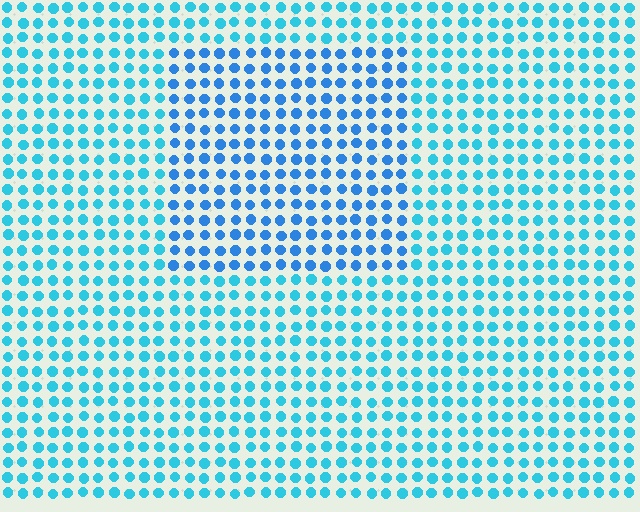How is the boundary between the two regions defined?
The boundary is defined purely by a slight shift in hue (about 23 degrees). Spacing, size, and orientation are identical on both sides.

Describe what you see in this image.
The image is filled with small cyan elements in a uniform arrangement. A rectangle-shaped region is visible where the elements are tinted to a slightly different hue, forming a subtle color boundary.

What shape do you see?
I see a rectangle.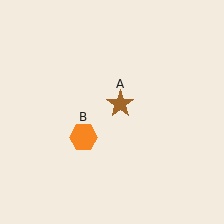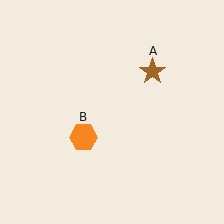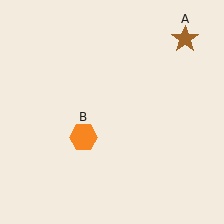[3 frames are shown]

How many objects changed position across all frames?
1 object changed position: brown star (object A).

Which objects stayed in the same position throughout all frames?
Orange hexagon (object B) remained stationary.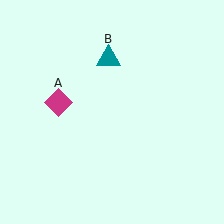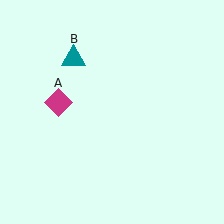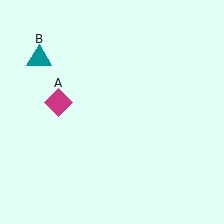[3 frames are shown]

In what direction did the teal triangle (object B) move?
The teal triangle (object B) moved left.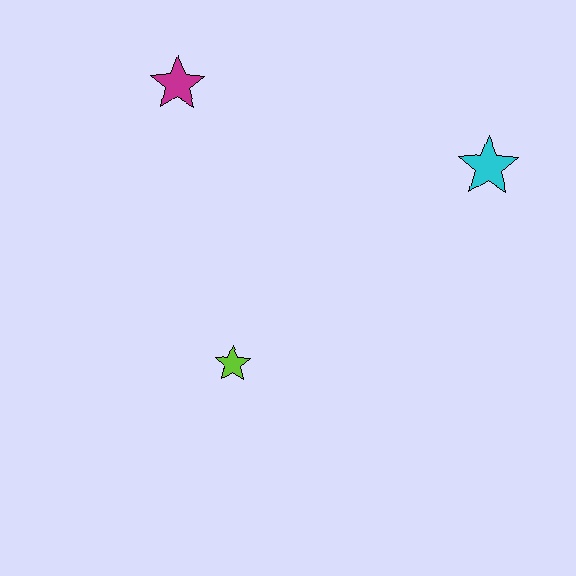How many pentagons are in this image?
There are no pentagons.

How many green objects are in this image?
There are no green objects.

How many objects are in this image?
There are 3 objects.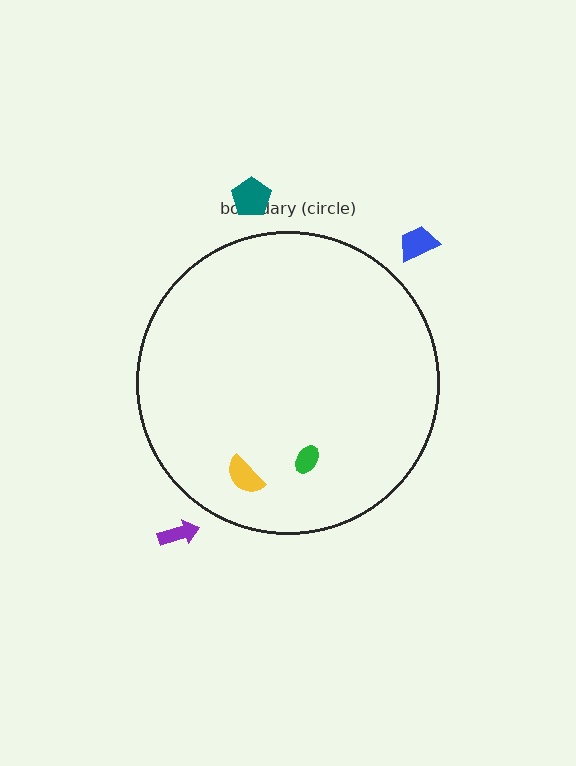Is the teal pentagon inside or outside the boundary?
Outside.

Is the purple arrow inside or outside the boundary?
Outside.